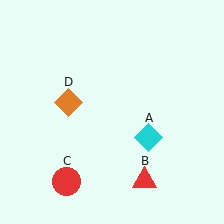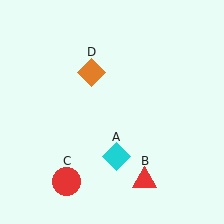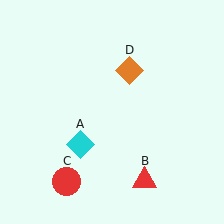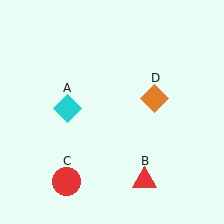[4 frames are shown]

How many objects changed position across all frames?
2 objects changed position: cyan diamond (object A), orange diamond (object D).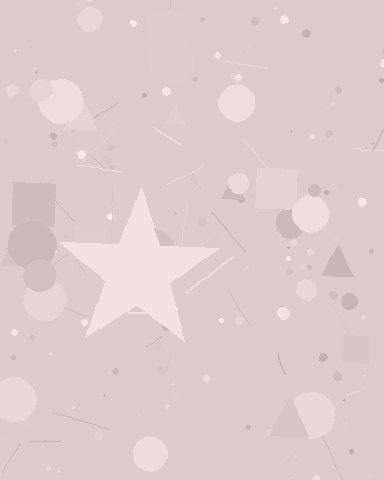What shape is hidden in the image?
A star is hidden in the image.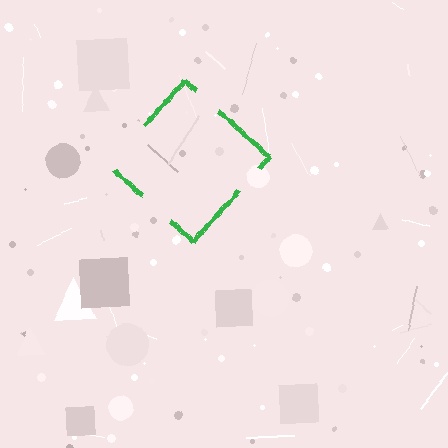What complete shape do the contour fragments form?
The contour fragments form a diamond.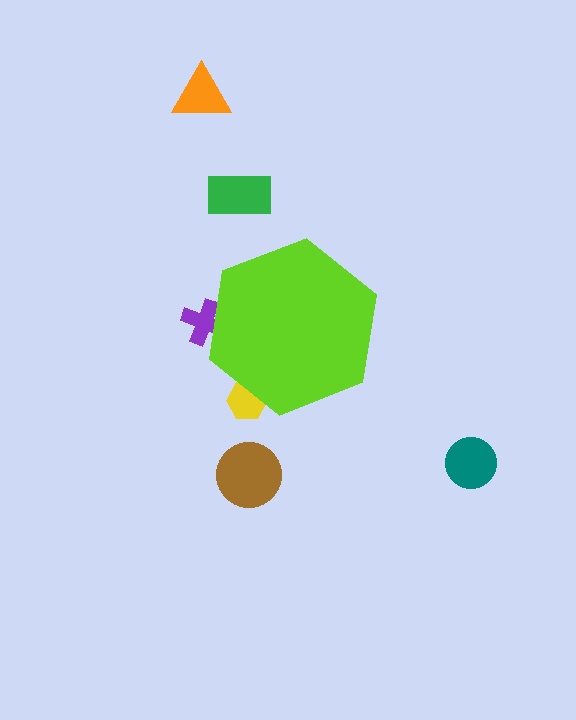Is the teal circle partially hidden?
No, the teal circle is fully visible.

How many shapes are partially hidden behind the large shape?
2 shapes are partially hidden.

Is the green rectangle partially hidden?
No, the green rectangle is fully visible.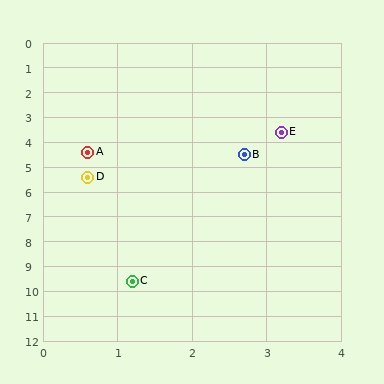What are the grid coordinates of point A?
Point A is at approximately (0.6, 4.4).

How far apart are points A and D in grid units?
Points A and D are about 1.0 grid units apart.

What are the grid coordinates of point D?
Point D is at approximately (0.6, 5.4).